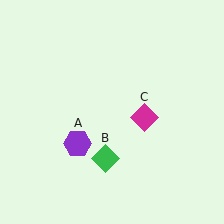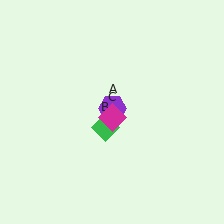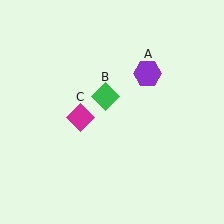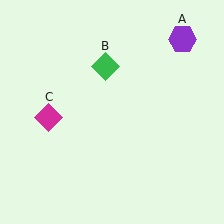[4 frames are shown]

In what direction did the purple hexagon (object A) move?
The purple hexagon (object A) moved up and to the right.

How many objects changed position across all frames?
3 objects changed position: purple hexagon (object A), green diamond (object B), magenta diamond (object C).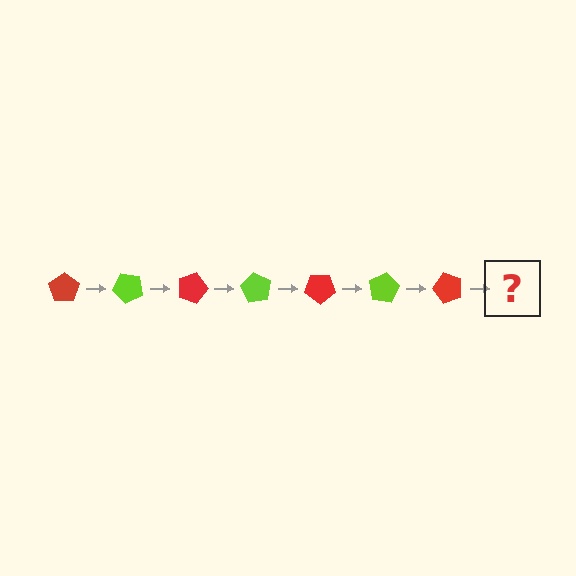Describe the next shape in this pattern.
It should be a lime pentagon, rotated 315 degrees from the start.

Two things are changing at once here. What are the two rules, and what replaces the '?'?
The two rules are that it rotates 45 degrees each step and the color cycles through red and lime. The '?' should be a lime pentagon, rotated 315 degrees from the start.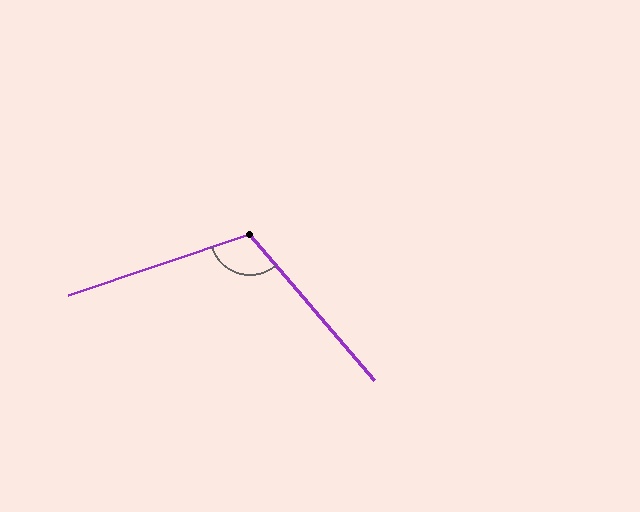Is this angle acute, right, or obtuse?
It is obtuse.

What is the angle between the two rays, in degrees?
Approximately 112 degrees.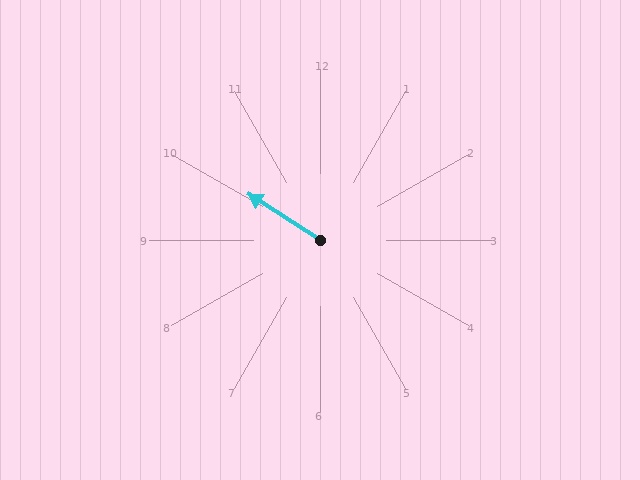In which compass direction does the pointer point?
Northwest.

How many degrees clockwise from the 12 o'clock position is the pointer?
Approximately 303 degrees.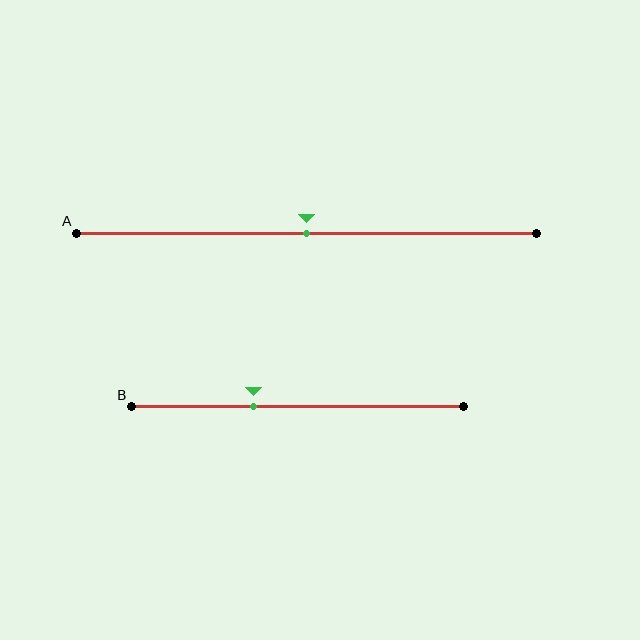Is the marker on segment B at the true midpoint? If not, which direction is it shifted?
No, the marker on segment B is shifted to the left by about 13% of the segment length.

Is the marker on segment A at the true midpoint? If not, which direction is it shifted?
Yes, the marker on segment A is at the true midpoint.